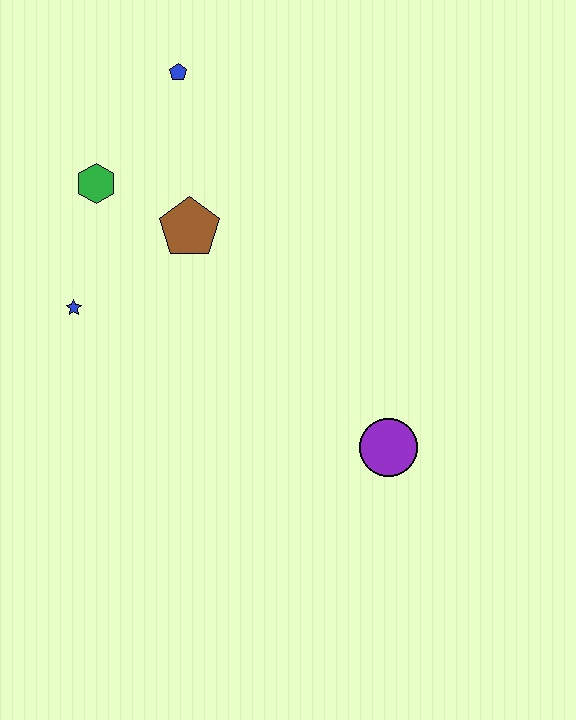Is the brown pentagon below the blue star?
No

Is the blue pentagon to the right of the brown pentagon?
No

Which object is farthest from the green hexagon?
The purple circle is farthest from the green hexagon.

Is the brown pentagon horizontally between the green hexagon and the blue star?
No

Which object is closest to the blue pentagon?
The green hexagon is closest to the blue pentagon.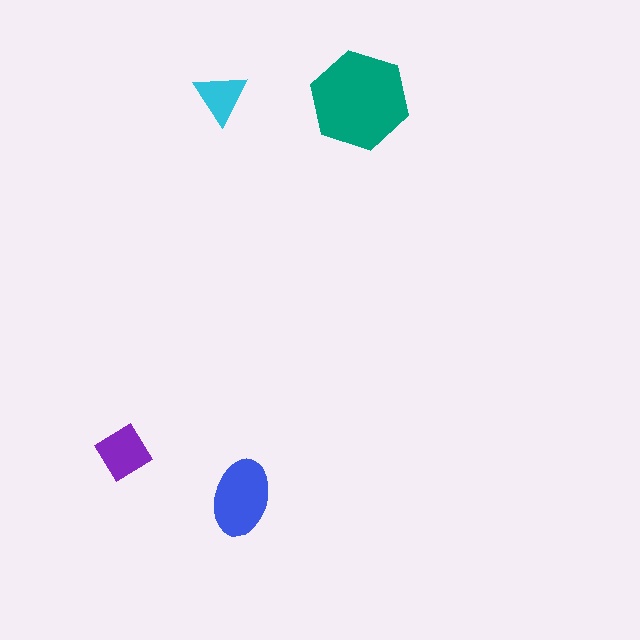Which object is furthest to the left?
The purple diamond is leftmost.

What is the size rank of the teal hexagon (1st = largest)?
1st.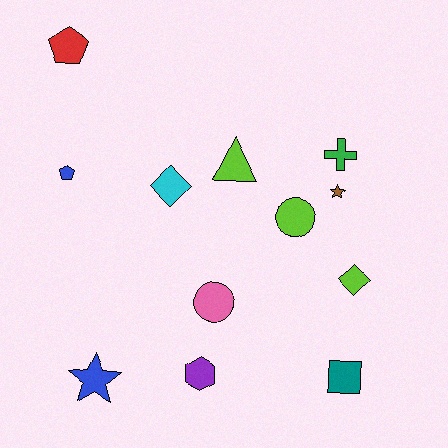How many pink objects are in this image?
There is 1 pink object.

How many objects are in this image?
There are 12 objects.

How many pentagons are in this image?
There are 2 pentagons.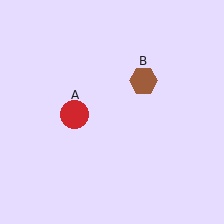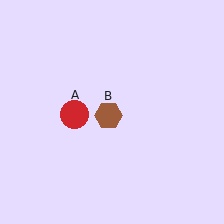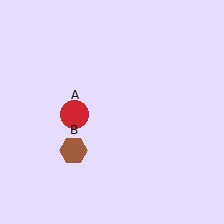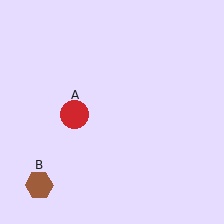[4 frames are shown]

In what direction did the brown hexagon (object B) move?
The brown hexagon (object B) moved down and to the left.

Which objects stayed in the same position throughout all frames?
Red circle (object A) remained stationary.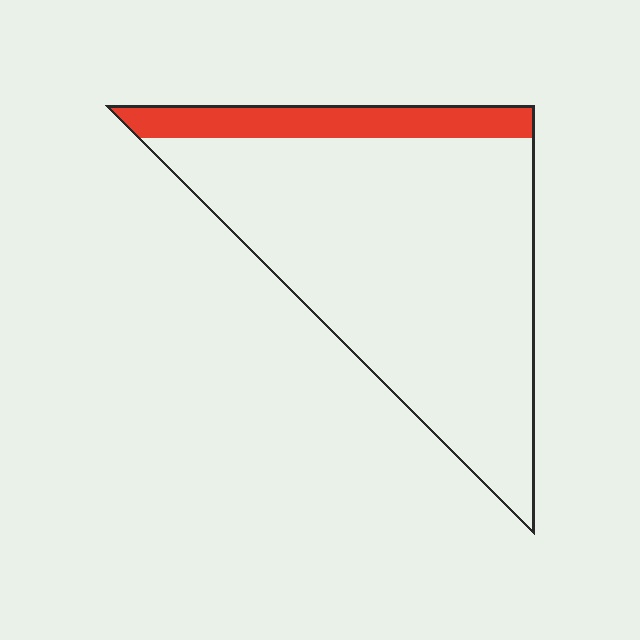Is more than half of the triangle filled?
No.